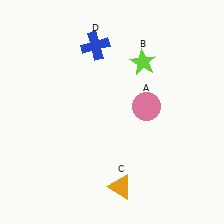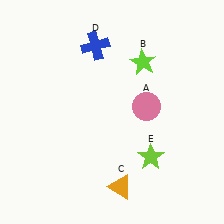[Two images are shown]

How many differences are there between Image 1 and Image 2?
There is 1 difference between the two images.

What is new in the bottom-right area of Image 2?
A lime star (E) was added in the bottom-right area of Image 2.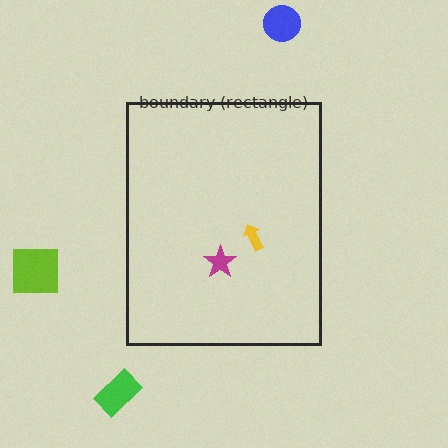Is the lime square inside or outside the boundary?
Outside.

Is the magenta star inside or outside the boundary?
Inside.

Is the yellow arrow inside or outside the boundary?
Inside.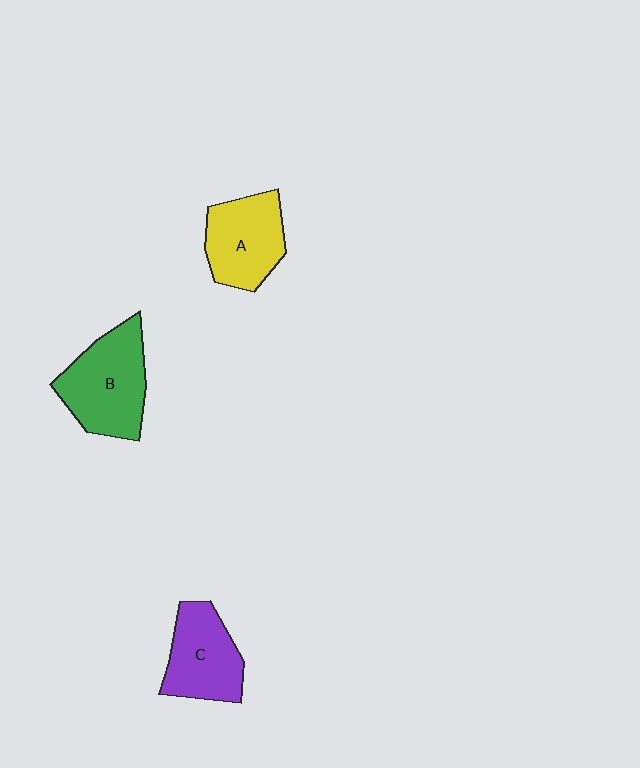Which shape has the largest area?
Shape B (green).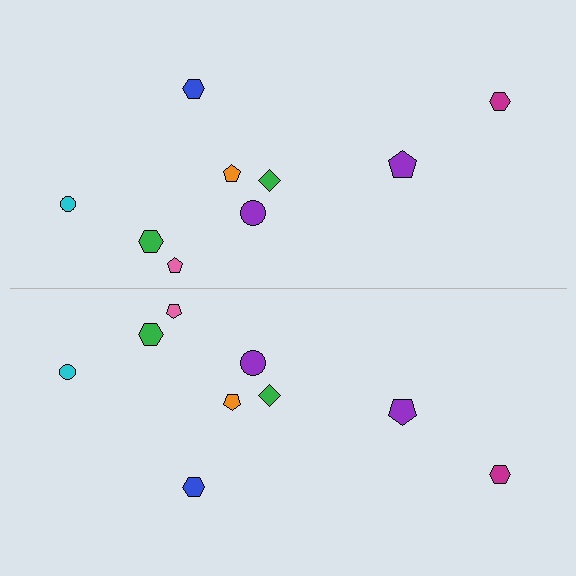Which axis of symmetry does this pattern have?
The pattern has a horizontal axis of symmetry running through the center of the image.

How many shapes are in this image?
There are 18 shapes in this image.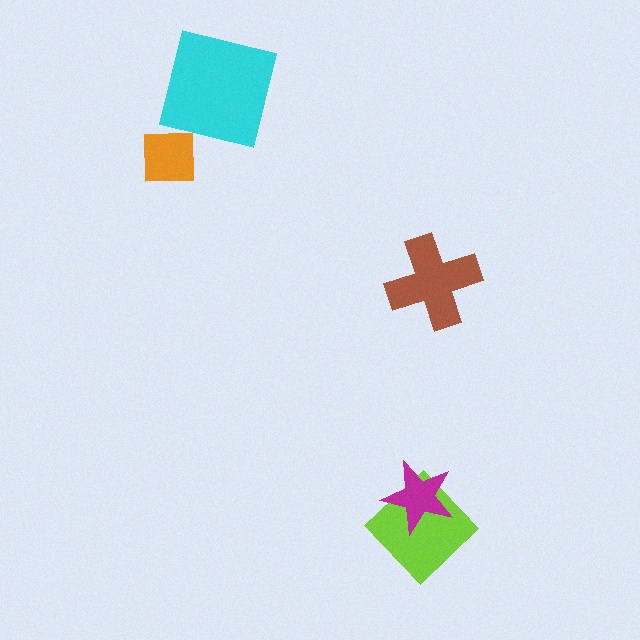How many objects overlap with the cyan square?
0 objects overlap with the cyan square.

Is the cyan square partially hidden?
No, no other shape covers it.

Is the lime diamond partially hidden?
Yes, it is partially covered by another shape.